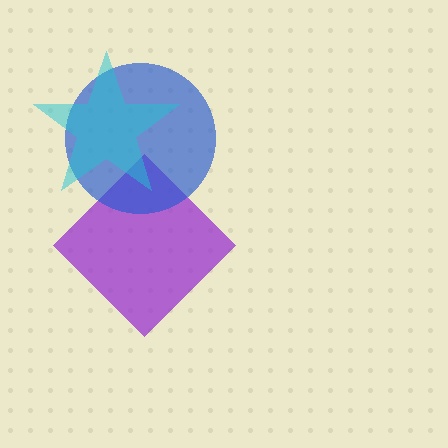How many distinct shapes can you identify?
There are 3 distinct shapes: a purple diamond, a blue circle, a cyan star.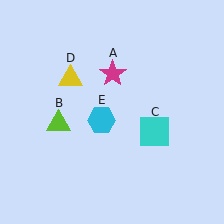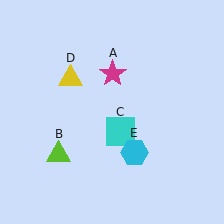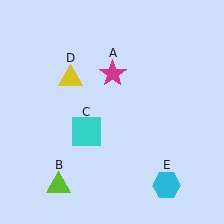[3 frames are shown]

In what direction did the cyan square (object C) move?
The cyan square (object C) moved left.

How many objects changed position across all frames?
3 objects changed position: lime triangle (object B), cyan square (object C), cyan hexagon (object E).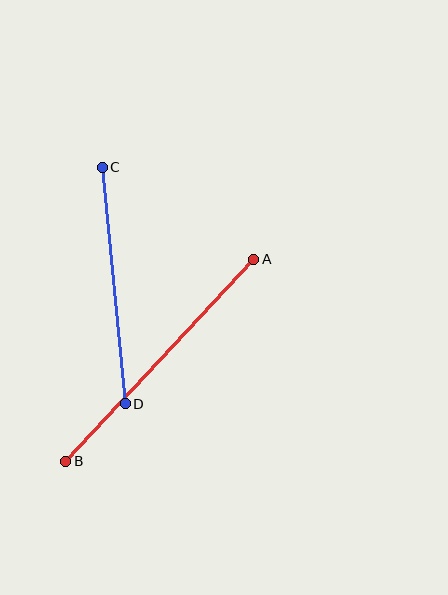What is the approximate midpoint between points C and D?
The midpoint is at approximately (114, 285) pixels.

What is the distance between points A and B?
The distance is approximately 276 pixels.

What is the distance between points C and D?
The distance is approximately 238 pixels.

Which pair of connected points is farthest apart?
Points A and B are farthest apart.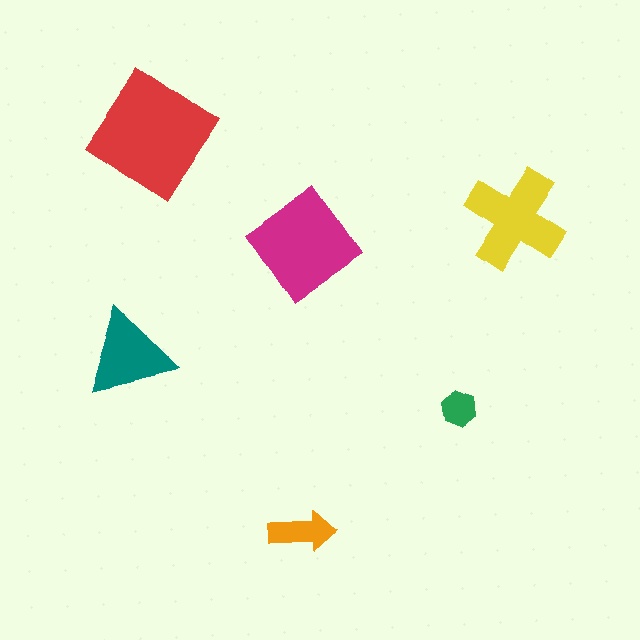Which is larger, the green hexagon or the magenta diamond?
The magenta diamond.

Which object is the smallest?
The green hexagon.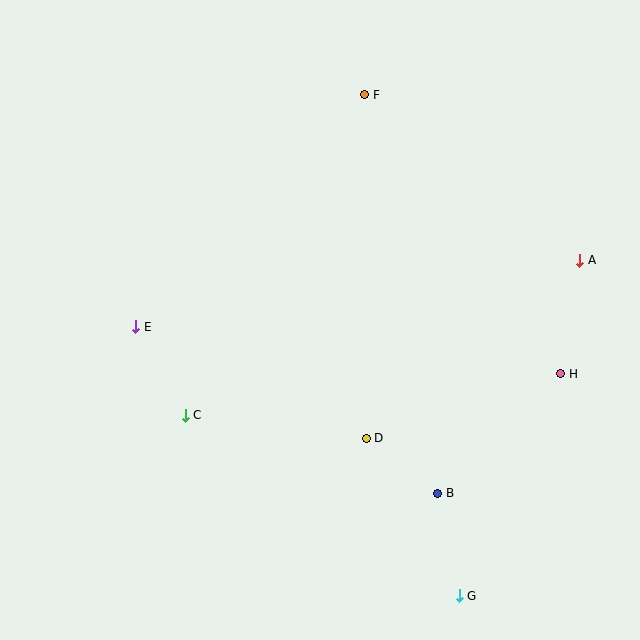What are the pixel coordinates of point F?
Point F is at (365, 95).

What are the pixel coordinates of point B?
Point B is at (438, 493).